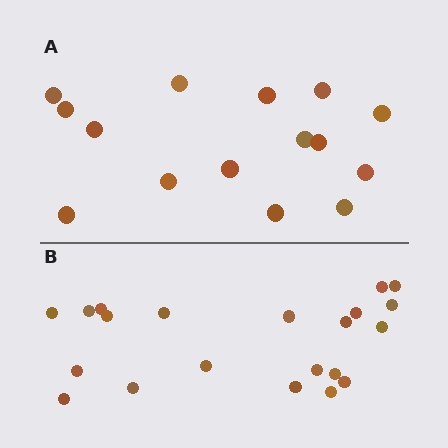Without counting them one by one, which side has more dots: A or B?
Region B (the bottom region) has more dots.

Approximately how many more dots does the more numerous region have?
Region B has about 6 more dots than region A.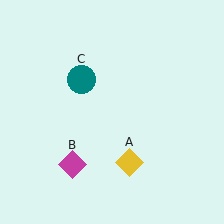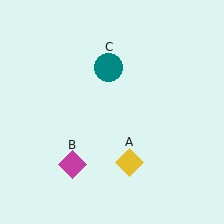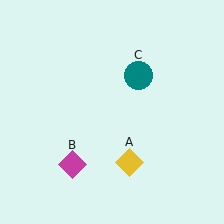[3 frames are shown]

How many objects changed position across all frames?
1 object changed position: teal circle (object C).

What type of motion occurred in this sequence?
The teal circle (object C) rotated clockwise around the center of the scene.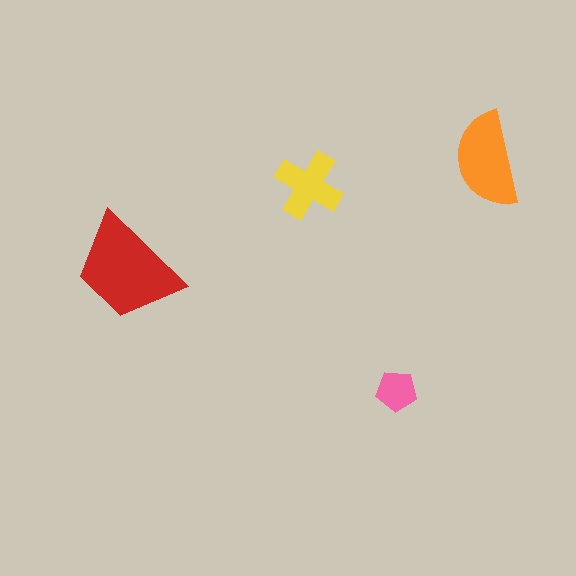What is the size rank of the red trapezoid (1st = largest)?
1st.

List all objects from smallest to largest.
The pink pentagon, the yellow cross, the orange semicircle, the red trapezoid.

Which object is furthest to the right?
The orange semicircle is rightmost.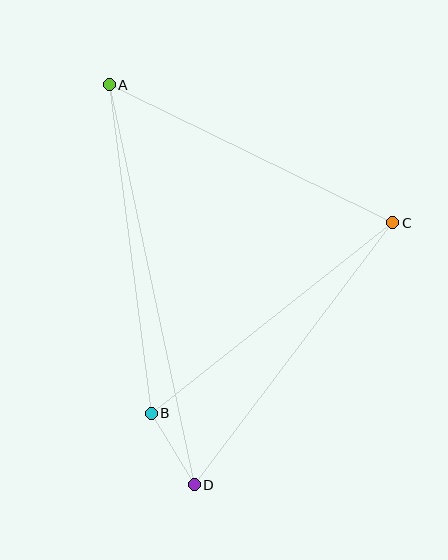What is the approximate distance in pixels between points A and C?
The distance between A and C is approximately 315 pixels.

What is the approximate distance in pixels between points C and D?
The distance between C and D is approximately 328 pixels.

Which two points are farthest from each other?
Points A and D are farthest from each other.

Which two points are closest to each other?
Points B and D are closest to each other.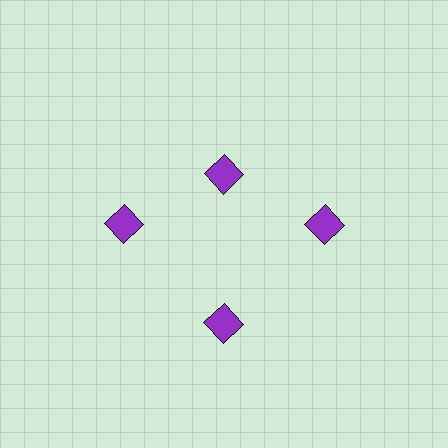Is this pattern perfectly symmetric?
No. The 4 purple diamonds are arranged in a ring, but one element near the 12 o'clock position is pulled inward toward the center, breaking the 4-fold rotational symmetry.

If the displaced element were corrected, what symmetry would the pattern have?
It would have 4-fold rotational symmetry — the pattern would map onto itself every 90 degrees.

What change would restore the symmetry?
The symmetry would be restored by moving it outward, back onto the ring so that all 4 diamonds sit at equal angles and equal distance from the center.